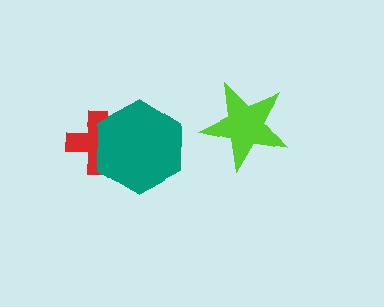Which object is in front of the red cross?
The teal hexagon is in front of the red cross.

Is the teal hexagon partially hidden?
No, no other shape covers it.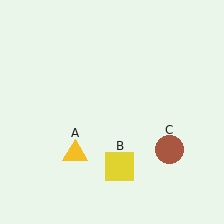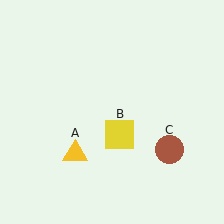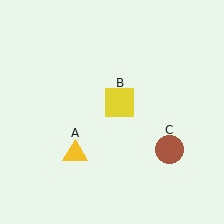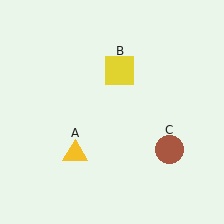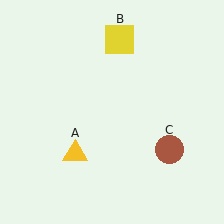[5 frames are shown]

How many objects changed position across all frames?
1 object changed position: yellow square (object B).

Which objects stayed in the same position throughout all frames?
Yellow triangle (object A) and brown circle (object C) remained stationary.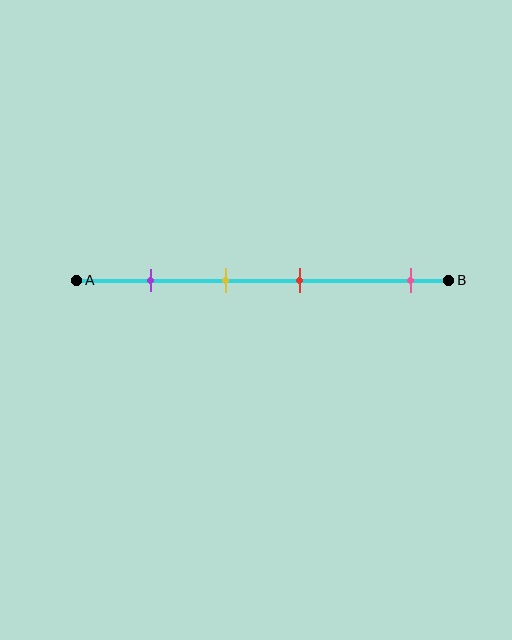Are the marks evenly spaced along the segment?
No, the marks are not evenly spaced.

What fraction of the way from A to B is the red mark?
The red mark is approximately 60% (0.6) of the way from A to B.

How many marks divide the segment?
There are 4 marks dividing the segment.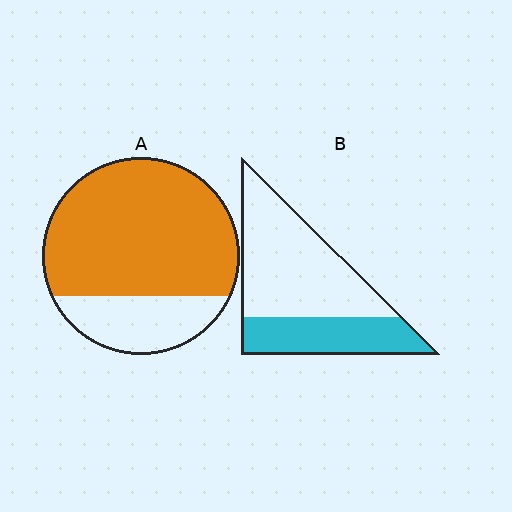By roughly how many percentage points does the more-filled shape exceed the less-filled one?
By roughly 40 percentage points (A over B).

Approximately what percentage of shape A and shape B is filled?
A is approximately 75% and B is approximately 35%.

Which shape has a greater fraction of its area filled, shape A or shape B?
Shape A.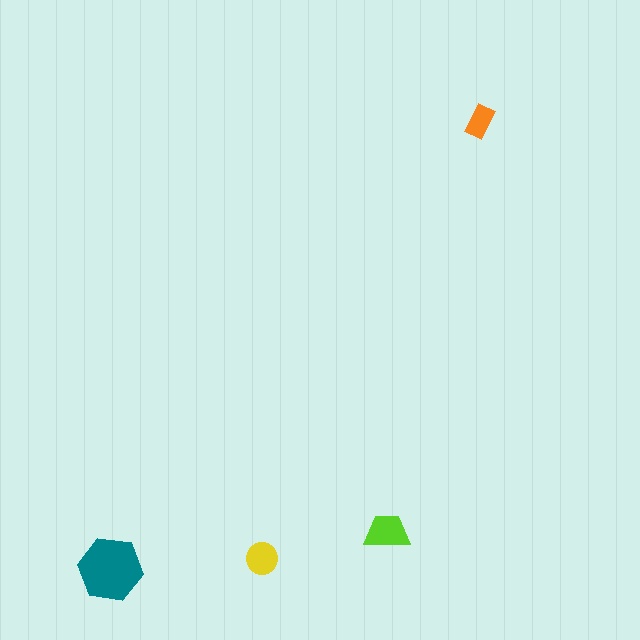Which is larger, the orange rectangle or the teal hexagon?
The teal hexagon.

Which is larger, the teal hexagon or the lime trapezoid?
The teal hexagon.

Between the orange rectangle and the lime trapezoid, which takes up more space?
The lime trapezoid.